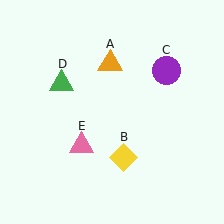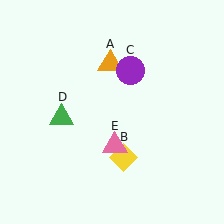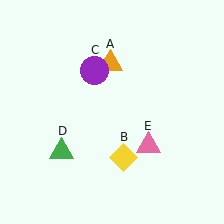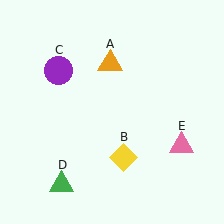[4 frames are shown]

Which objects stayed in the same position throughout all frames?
Orange triangle (object A) and yellow diamond (object B) remained stationary.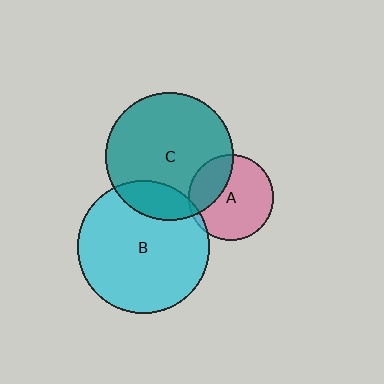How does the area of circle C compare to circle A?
Approximately 2.2 times.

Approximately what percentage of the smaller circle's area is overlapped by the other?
Approximately 5%.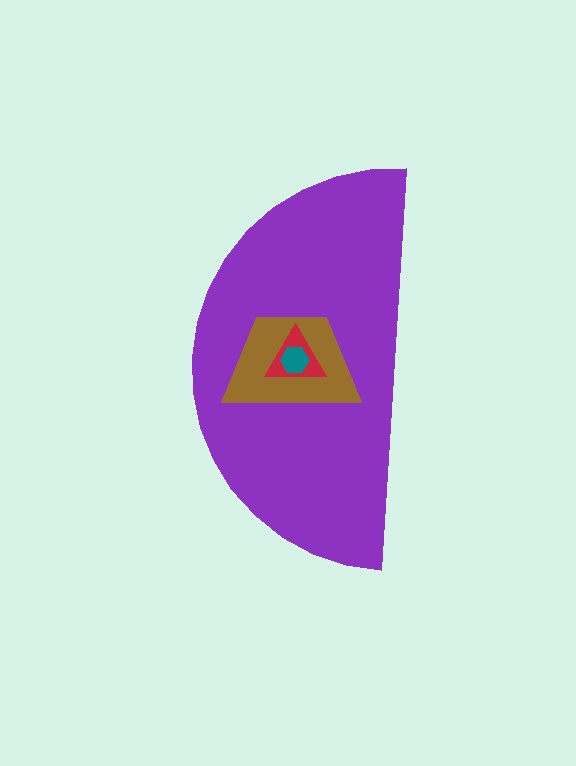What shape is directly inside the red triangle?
The teal hexagon.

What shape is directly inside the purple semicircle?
The brown trapezoid.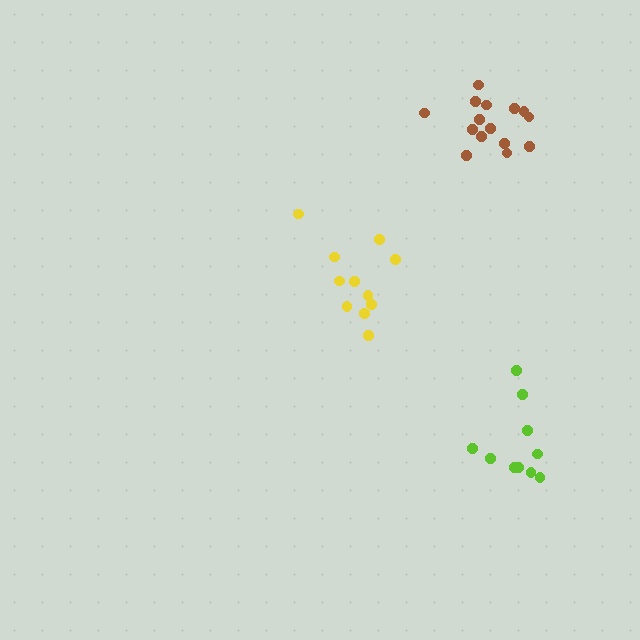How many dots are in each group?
Group 1: 11 dots, Group 2: 15 dots, Group 3: 10 dots (36 total).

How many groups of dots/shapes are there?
There are 3 groups.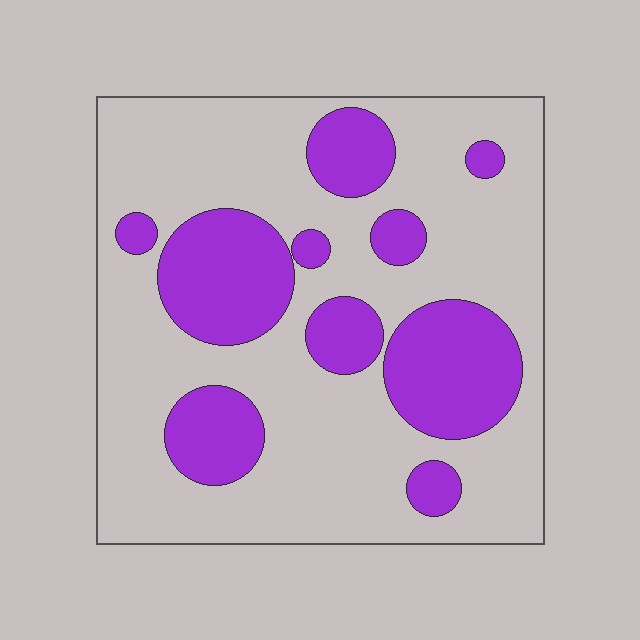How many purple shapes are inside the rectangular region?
10.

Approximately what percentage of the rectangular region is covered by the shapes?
Approximately 30%.